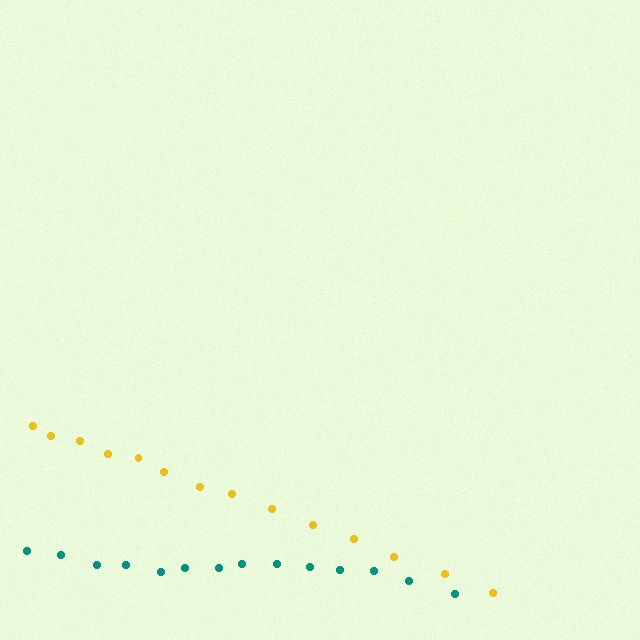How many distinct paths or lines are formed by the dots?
There are 2 distinct paths.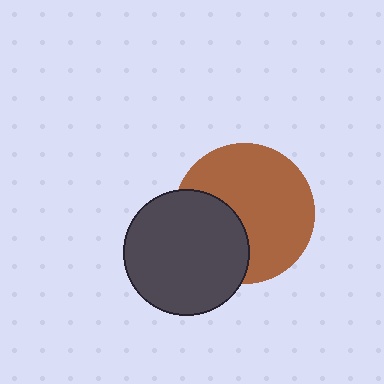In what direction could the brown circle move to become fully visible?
The brown circle could move right. That would shift it out from behind the dark gray circle entirely.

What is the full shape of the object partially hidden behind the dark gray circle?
The partially hidden object is a brown circle.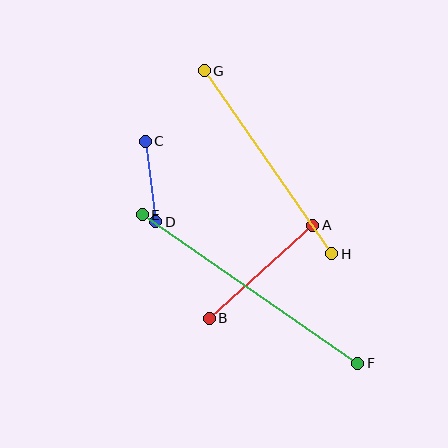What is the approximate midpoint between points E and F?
The midpoint is at approximately (250, 289) pixels.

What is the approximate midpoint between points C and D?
The midpoint is at approximately (150, 182) pixels.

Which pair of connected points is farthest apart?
Points E and F are farthest apart.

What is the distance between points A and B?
The distance is approximately 139 pixels.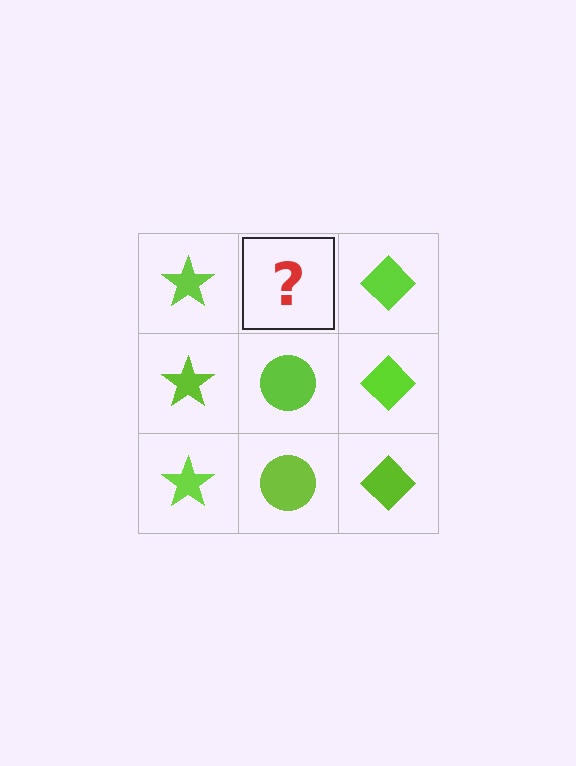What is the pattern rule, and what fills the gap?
The rule is that each column has a consistent shape. The gap should be filled with a lime circle.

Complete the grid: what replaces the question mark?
The question mark should be replaced with a lime circle.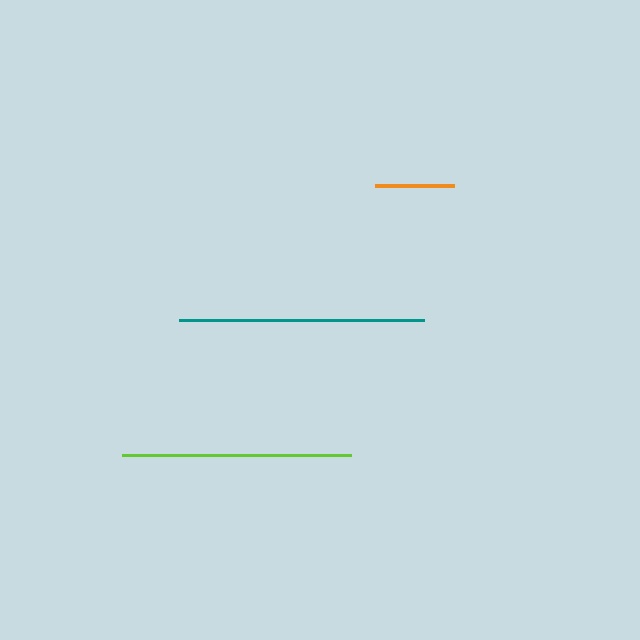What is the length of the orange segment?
The orange segment is approximately 79 pixels long.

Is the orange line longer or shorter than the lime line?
The lime line is longer than the orange line.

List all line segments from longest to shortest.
From longest to shortest: teal, lime, orange.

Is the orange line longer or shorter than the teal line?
The teal line is longer than the orange line.